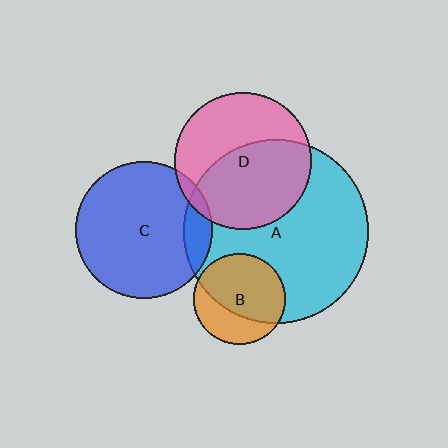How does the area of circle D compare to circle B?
Approximately 2.2 times.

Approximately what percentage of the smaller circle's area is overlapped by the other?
Approximately 65%.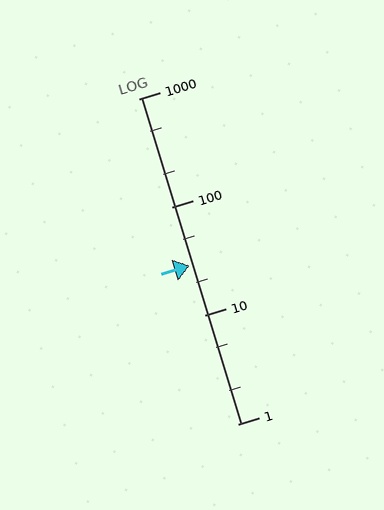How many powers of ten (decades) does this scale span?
The scale spans 3 decades, from 1 to 1000.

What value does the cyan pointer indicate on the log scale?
The pointer indicates approximately 29.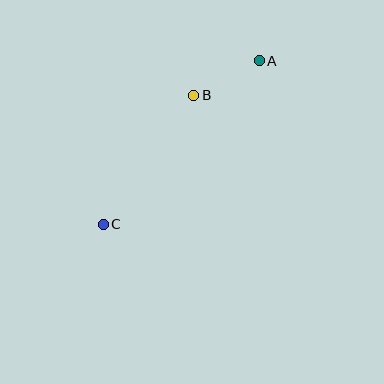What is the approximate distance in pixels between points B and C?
The distance between B and C is approximately 158 pixels.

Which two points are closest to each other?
Points A and B are closest to each other.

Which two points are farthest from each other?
Points A and C are farthest from each other.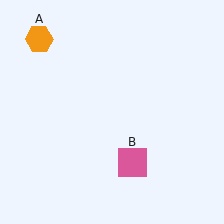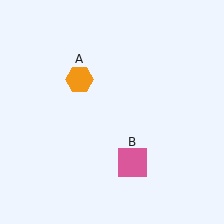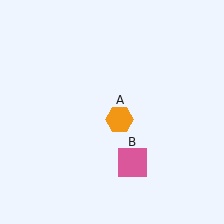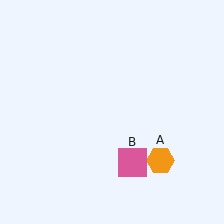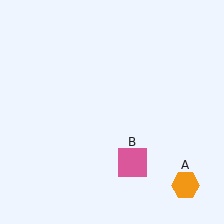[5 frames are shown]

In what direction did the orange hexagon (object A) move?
The orange hexagon (object A) moved down and to the right.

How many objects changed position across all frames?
1 object changed position: orange hexagon (object A).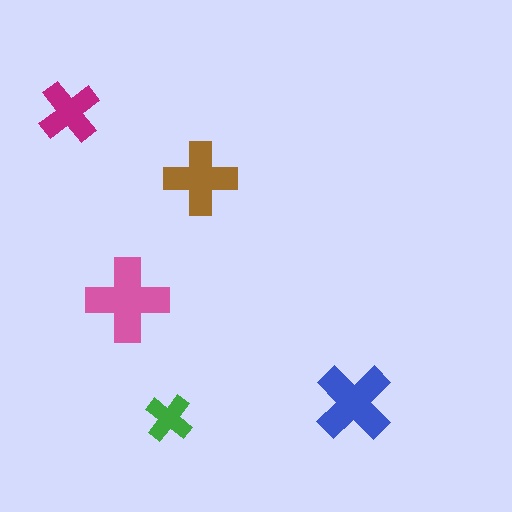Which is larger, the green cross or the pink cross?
The pink one.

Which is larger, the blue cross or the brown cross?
The blue one.